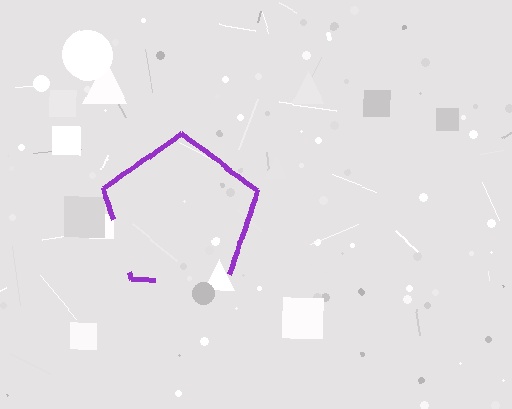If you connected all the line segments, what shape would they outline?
They would outline a pentagon.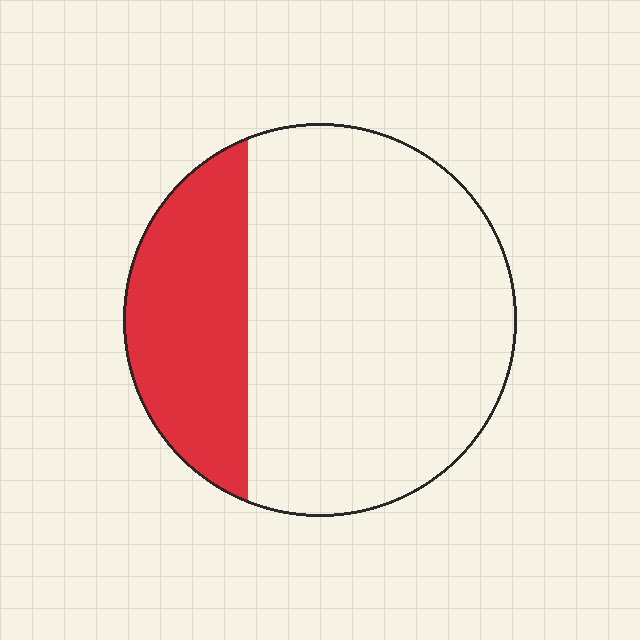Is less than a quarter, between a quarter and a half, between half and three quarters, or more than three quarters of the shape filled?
Between a quarter and a half.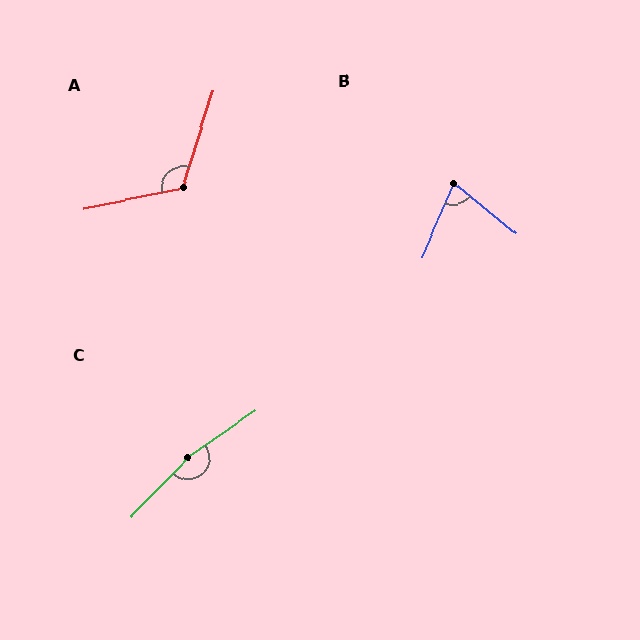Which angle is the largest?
C, at approximately 169 degrees.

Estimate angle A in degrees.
Approximately 120 degrees.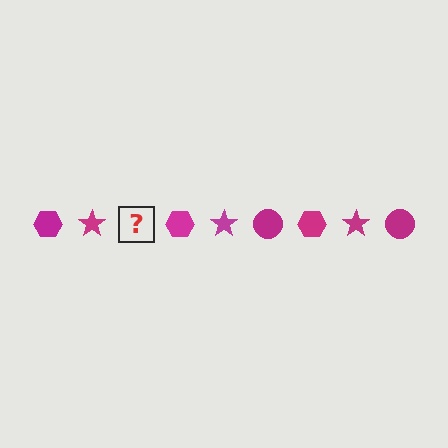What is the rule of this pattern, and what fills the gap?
The rule is that the pattern cycles through hexagon, star, circle shapes in magenta. The gap should be filled with a magenta circle.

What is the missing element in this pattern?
The missing element is a magenta circle.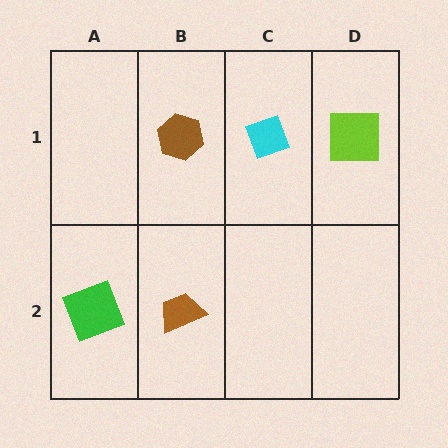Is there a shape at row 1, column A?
No, that cell is empty.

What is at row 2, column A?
A green square.